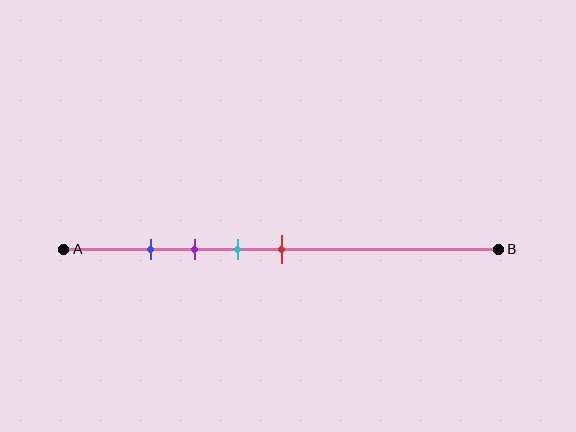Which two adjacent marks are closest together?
The blue and purple marks are the closest adjacent pair.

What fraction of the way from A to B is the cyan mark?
The cyan mark is approximately 40% (0.4) of the way from A to B.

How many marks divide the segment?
There are 4 marks dividing the segment.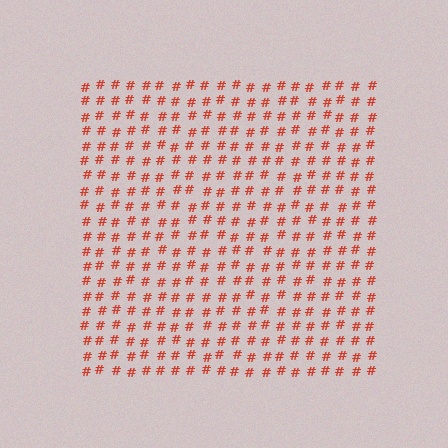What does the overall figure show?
The overall figure shows a square.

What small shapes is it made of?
It is made of small hash symbols.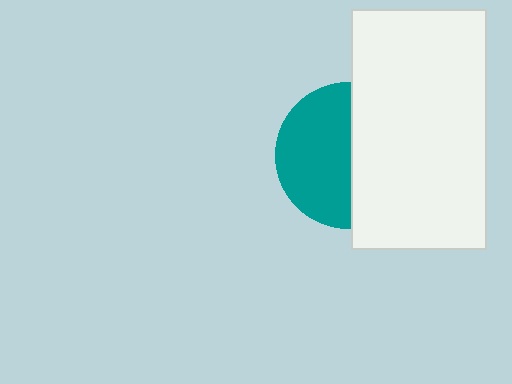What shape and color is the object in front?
The object in front is a white rectangle.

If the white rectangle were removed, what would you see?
You would see the complete teal circle.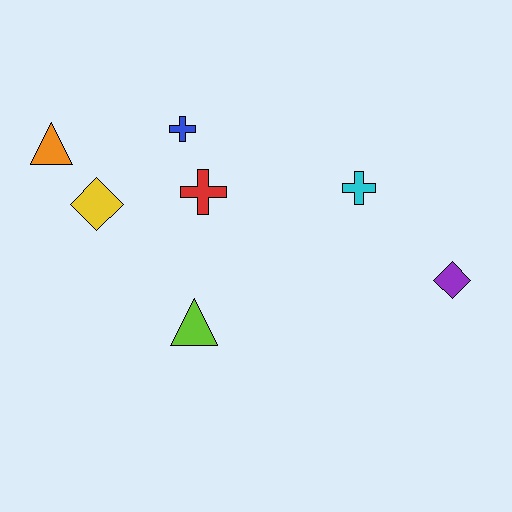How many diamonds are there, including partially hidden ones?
There are 2 diamonds.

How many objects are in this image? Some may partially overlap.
There are 7 objects.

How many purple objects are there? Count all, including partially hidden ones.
There is 1 purple object.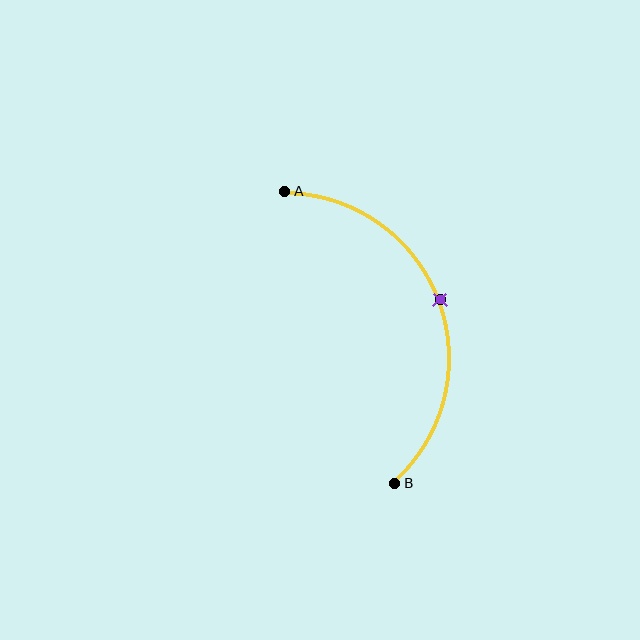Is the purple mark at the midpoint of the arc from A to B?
Yes. The purple mark lies on the arc at equal arc-length from both A and B — it is the arc midpoint.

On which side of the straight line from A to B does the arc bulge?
The arc bulges to the right of the straight line connecting A and B.